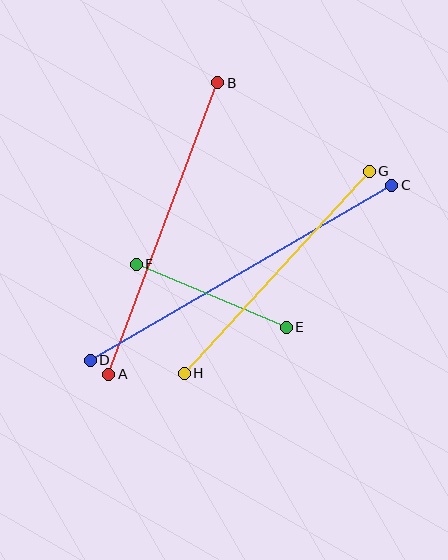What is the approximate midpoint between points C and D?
The midpoint is at approximately (241, 273) pixels.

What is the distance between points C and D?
The distance is approximately 348 pixels.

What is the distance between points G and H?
The distance is approximately 274 pixels.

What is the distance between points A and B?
The distance is approximately 311 pixels.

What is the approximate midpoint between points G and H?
The midpoint is at approximately (277, 272) pixels.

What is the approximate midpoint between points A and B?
The midpoint is at approximately (163, 228) pixels.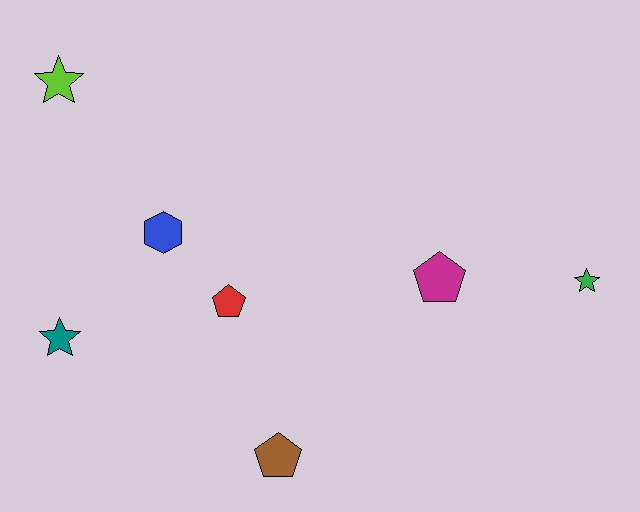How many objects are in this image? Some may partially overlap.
There are 7 objects.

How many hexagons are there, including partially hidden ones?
There is 1 hexagon.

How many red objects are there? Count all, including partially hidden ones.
There is 1 red object.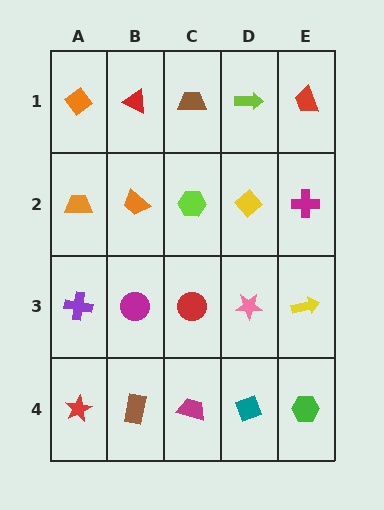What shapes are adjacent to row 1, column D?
A yellow diamond (row 2, column D), a brown trapezoid (row 1, column C), a red trapezoid (row 1, column E).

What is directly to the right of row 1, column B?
A brown trapezoid.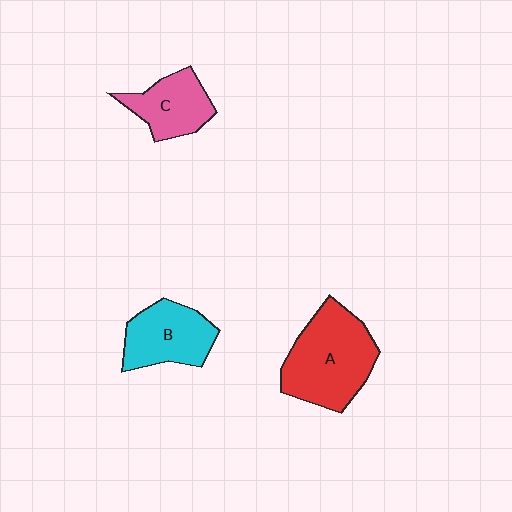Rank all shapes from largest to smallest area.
From largest to smallest: A (red), B (cyan), C (pink).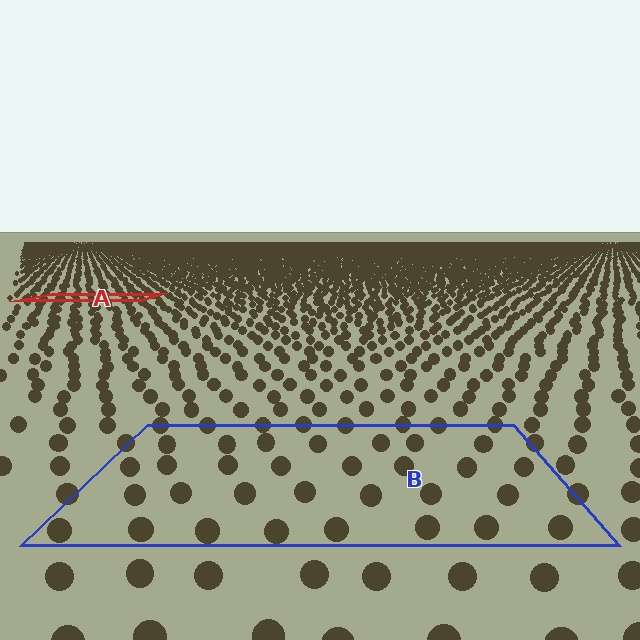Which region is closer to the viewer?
Region B is closer. The texture elements there are larger and more spread out.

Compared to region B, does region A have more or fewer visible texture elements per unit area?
Region A has more texture elements per unit area — they are packed more densely because it is farther away.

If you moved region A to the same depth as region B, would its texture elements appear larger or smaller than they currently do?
They would appear larger. At a closer depth, the same texture elements are projected at a bigger on-screen size.